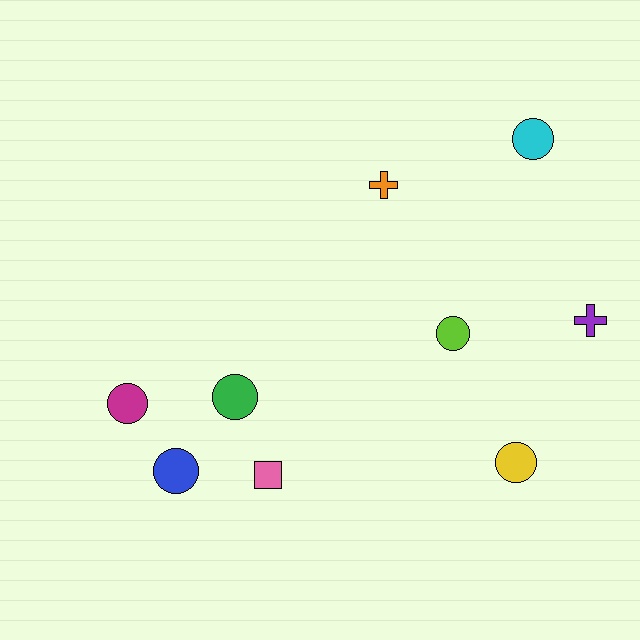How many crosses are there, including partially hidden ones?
There are 2 crosses.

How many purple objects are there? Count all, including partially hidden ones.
There is 1 purple object.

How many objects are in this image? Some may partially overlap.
There are 9 objects.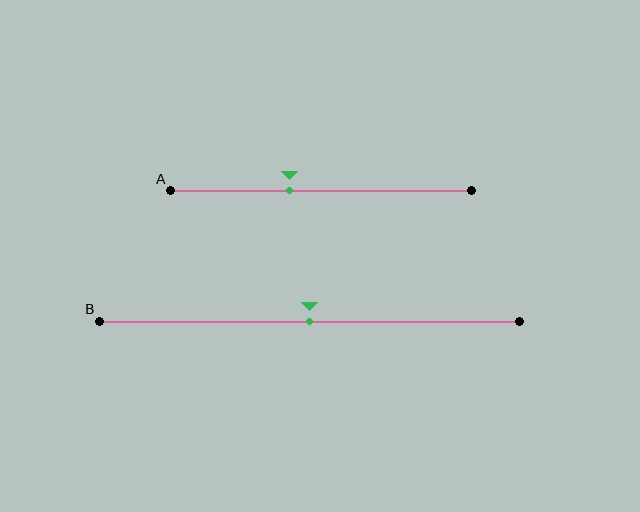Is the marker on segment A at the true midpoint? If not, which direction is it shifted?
No, the marker on segment A is shifted to the left by about 11% of the segment length.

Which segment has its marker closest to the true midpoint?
Segment B has its marker closest to the true midpoint.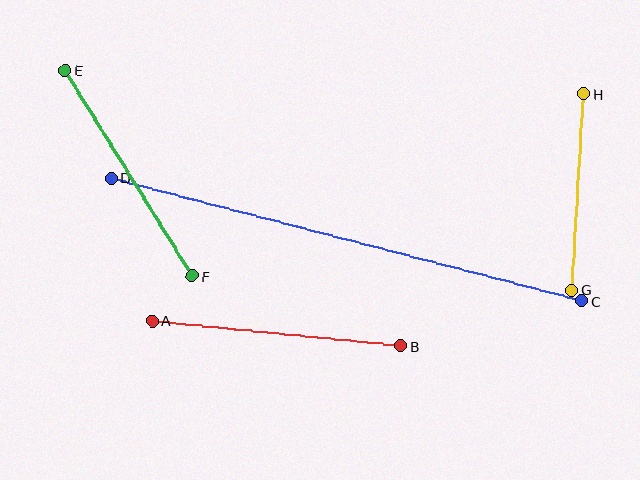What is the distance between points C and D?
The distance is approximately 486 pixels.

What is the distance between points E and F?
The distance is approximately 242 pixels.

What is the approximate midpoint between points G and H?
The midpoint is at approximately (578, 192) pixels.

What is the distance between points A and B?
The distance is approximately 250 pixels.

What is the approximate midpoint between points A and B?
The midpoint is at approximately (277, 333) pixels.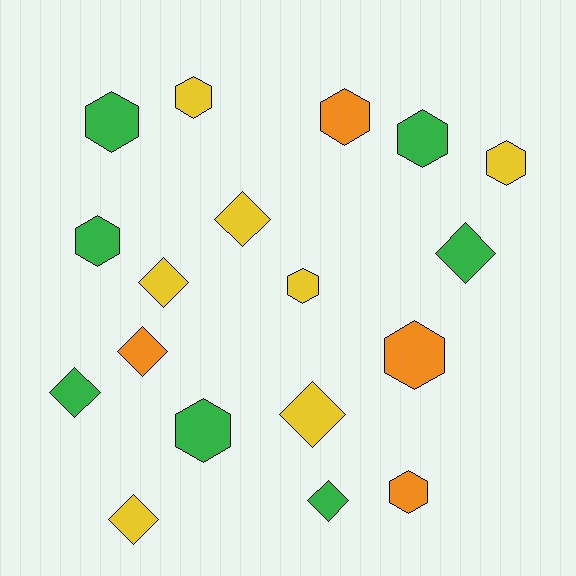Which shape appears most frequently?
Hexagon, with 10 objects.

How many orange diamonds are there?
There is 1 orange diamond.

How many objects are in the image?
There are 18 objects.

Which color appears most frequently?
Yellow, with 7 objects.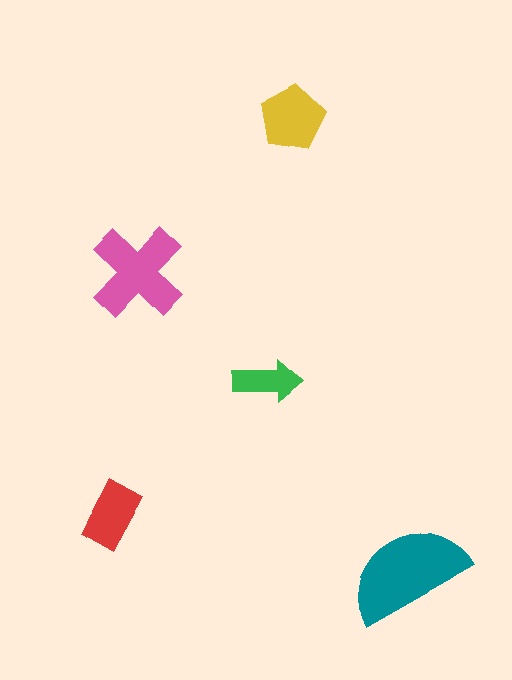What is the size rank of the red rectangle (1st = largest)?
4th.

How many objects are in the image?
There are 5 objects in the image.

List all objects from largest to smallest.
The teal semicircle, the pink cross, the yellow pentagon, the red rectangle, the green arrow.